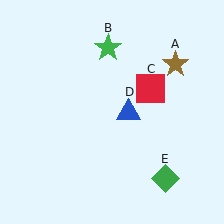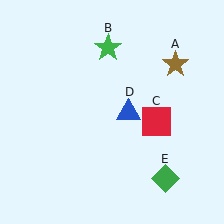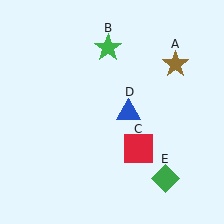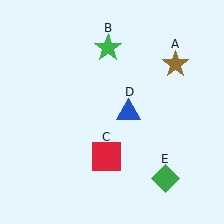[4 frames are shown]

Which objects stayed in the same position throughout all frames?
Brown star (object A) and green star (object B) and blue triangle (object D) and green diamond (object E) remained stationary.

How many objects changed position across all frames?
1 object changed position: red square (object C).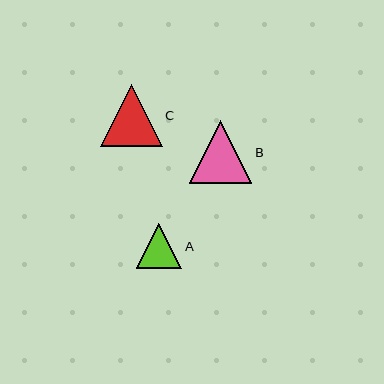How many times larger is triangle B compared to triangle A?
Triangle B is approximately 1.4 times the size of triangle A.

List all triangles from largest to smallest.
From largest to smallest: B, C, A.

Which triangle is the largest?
Triangle B is the largest with a size of approximately 62 pixels.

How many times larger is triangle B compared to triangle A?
Triangle B is approximately 1.4 times the size of triangle A.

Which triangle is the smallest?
Triangle A is the smallest with a size of approximately 46 pixels.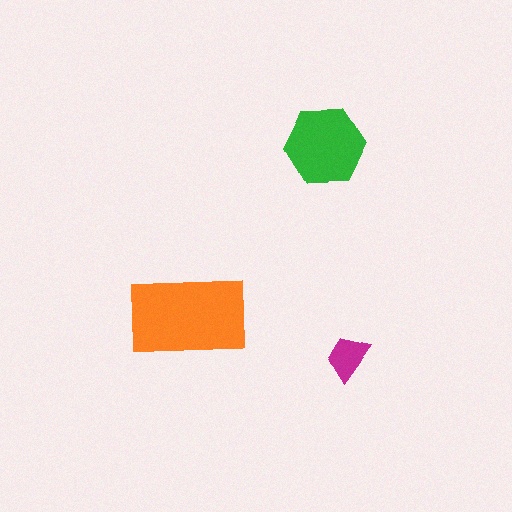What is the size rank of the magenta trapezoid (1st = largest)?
3rd.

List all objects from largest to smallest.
The orange rectangle, the green hexagon, the magenta trapezoid.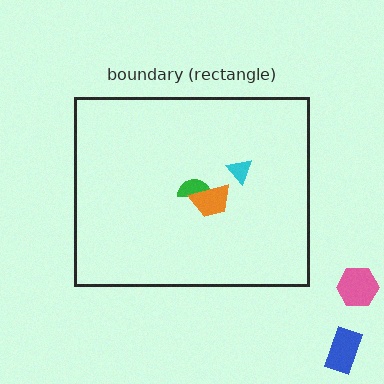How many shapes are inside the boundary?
3 inside, 2 outside.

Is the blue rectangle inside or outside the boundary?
Outside.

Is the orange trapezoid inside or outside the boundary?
Inside.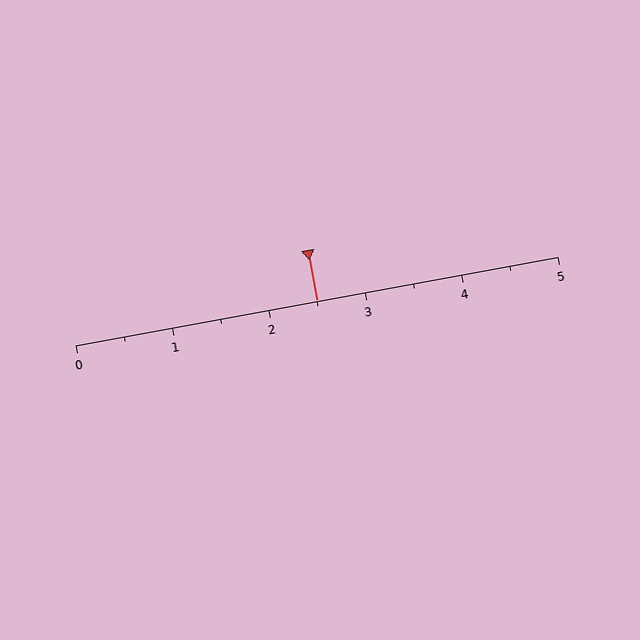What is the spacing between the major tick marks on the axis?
The major ticks are spaced 1 apart.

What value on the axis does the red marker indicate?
The marker indicates approximately 2.5.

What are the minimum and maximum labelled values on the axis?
The axis runs from 0 to 5.